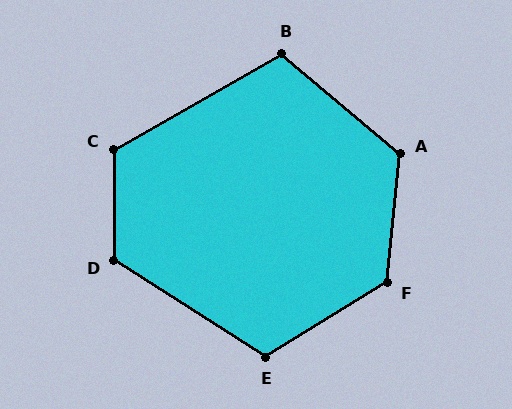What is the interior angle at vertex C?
Approximately 119 degrees (obtuse).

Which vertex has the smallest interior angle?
B, at approximately 110 degrees.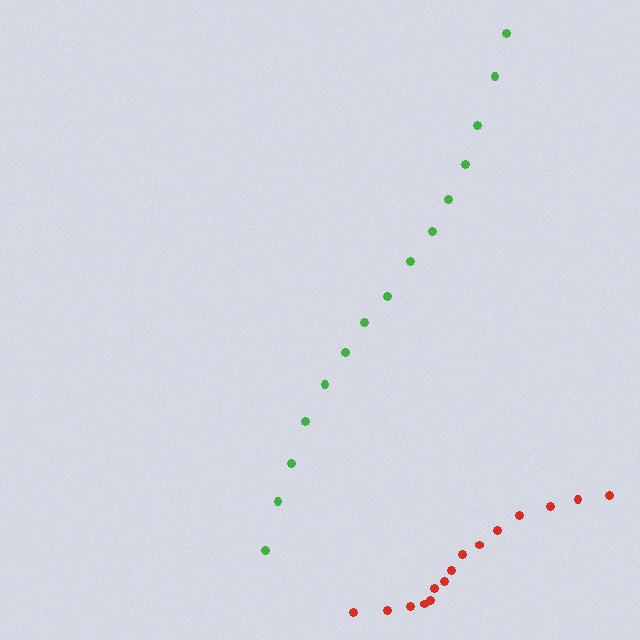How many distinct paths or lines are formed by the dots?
There are 2 distinct paths.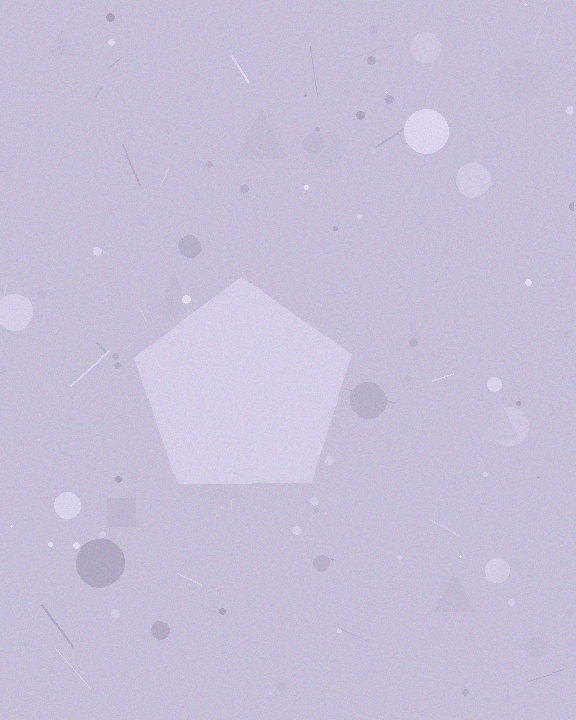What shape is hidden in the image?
A pentagon is hidden in the image.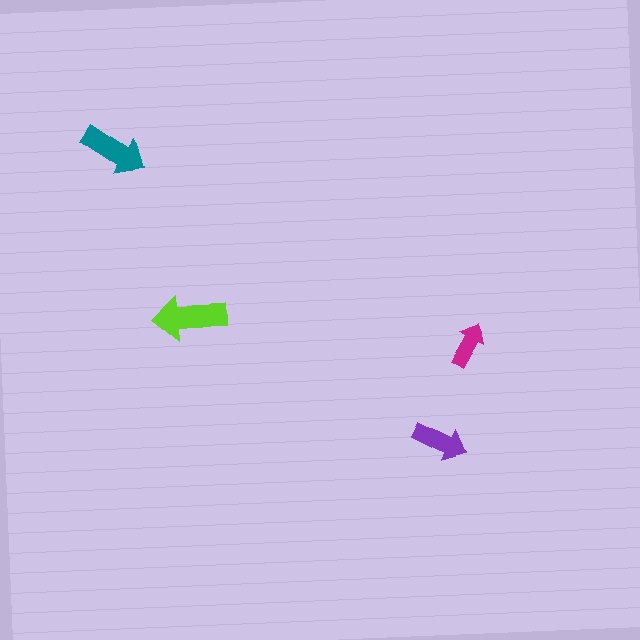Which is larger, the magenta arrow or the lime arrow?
The lime one.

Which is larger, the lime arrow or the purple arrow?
The lime one.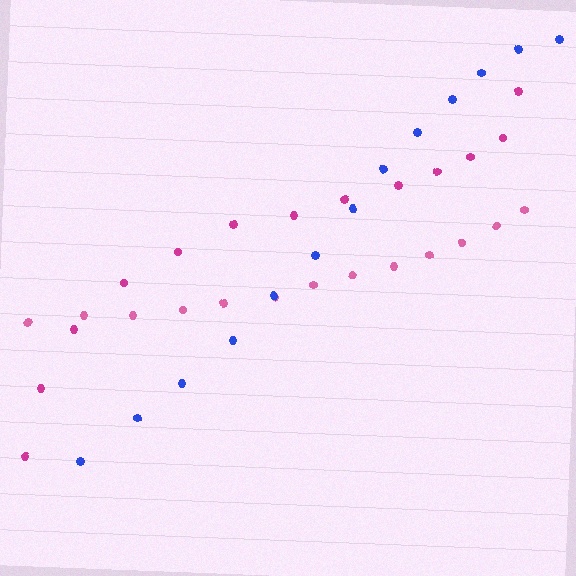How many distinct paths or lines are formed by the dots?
There are 3 distinct paths.